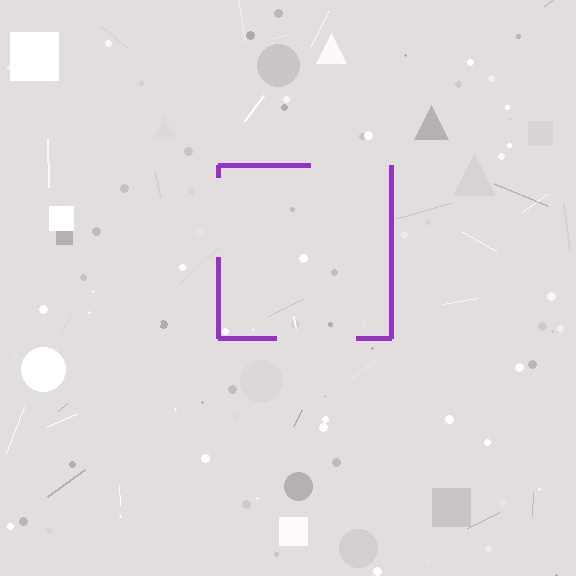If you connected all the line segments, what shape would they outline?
They would outline a square.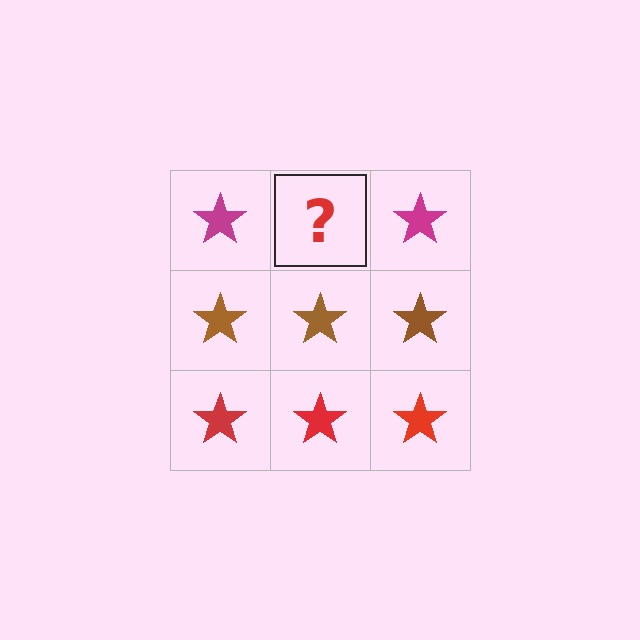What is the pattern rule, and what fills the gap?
The rule is that each row has a consistent color. The gap should be filled with a magenta star.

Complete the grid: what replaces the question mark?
The question mark should be replaced with a magenta star.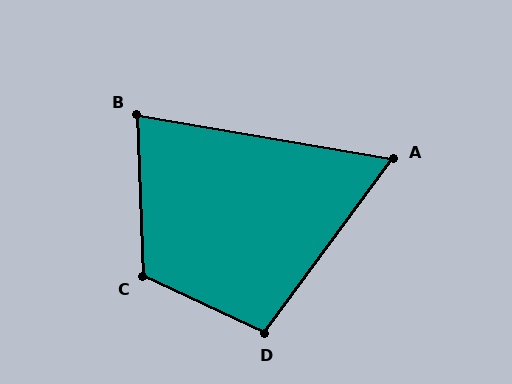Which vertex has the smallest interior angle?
A, at approximately 63 degrees.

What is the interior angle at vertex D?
Approximately 101 degrees (obtuse).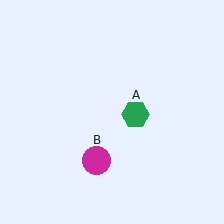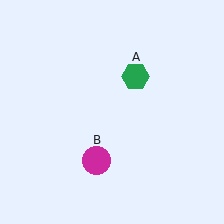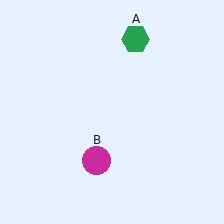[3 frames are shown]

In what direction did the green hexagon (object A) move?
The green hexagon (object A) moved up.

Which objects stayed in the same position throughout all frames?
Magenta circle (object B) remained stationary.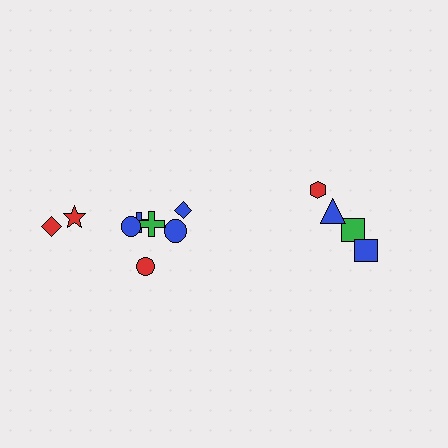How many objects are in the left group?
There are 8 objects.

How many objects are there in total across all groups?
There are 12 objects.